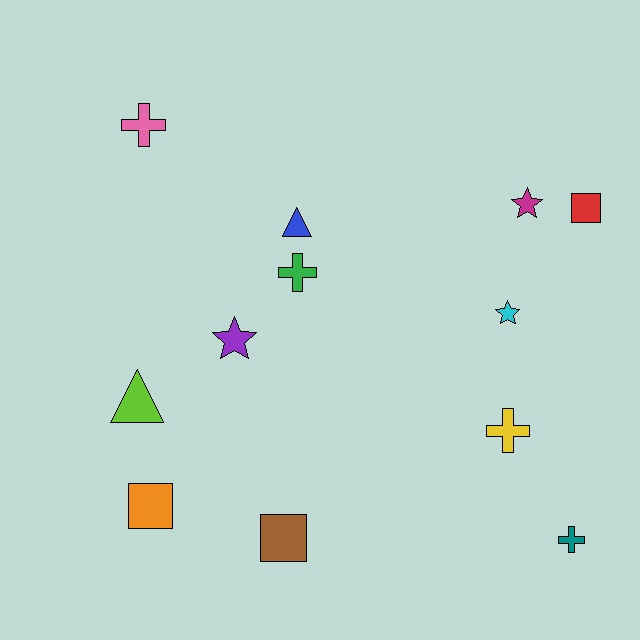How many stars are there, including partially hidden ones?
There are 3 stars.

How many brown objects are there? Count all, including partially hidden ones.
There is 1 brown object.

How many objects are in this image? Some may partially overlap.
There are 12 objects.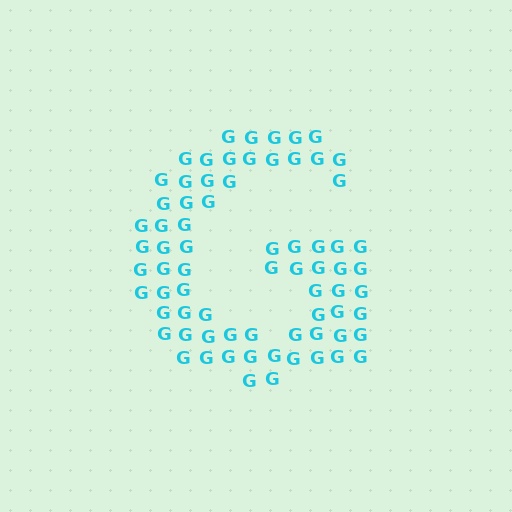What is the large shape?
The large shape is the letter G.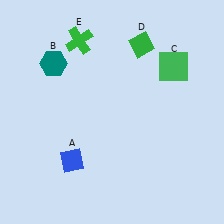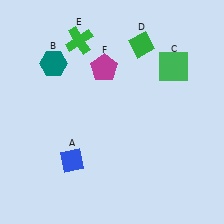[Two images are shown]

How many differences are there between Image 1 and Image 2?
There is 1 difference between the two images.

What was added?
A magenta pentagon (F) was added in Image 2.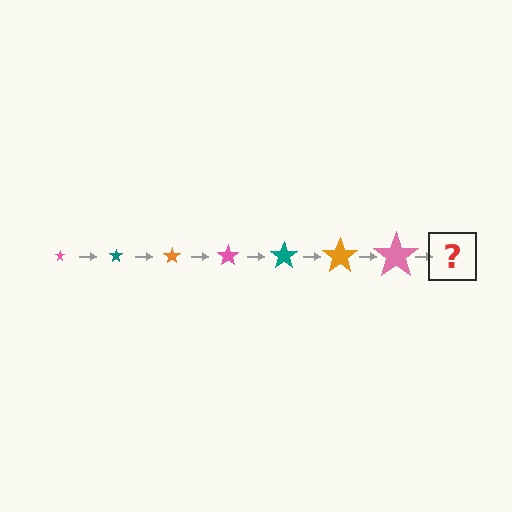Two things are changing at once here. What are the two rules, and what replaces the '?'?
The two rules are that the star grows larger each step and the color cycles through pink, teal, and orange. The '?' should be a teal star, larger than the previous one.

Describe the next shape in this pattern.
It should be a teal star, larger than the previous one.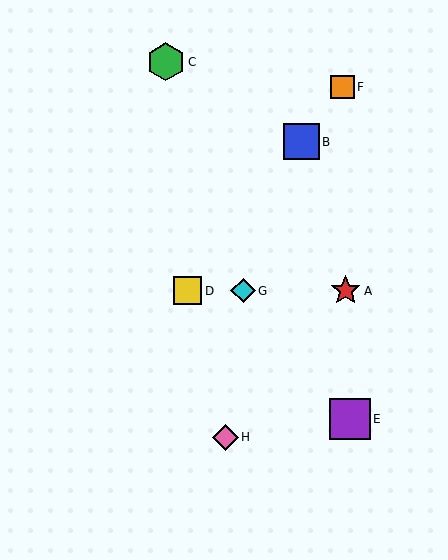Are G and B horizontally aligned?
No, G is at y≈291 and B is at y≈142.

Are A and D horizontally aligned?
Yes, both are at y≈291.